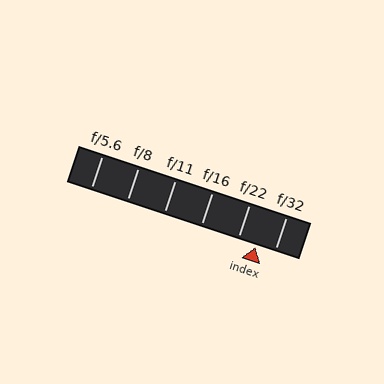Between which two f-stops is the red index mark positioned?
The index mark is between f/22 and f/32.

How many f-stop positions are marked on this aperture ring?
There are 6 f-stop positions marked.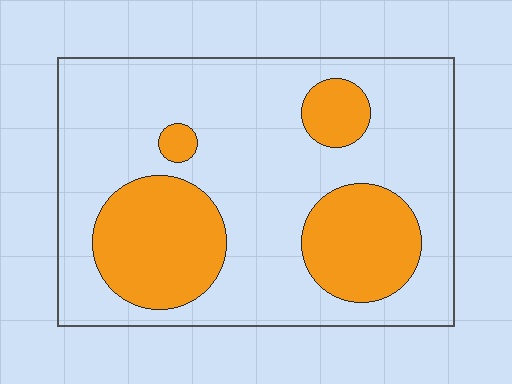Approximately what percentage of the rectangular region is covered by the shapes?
Approximately 30%.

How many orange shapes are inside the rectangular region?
4.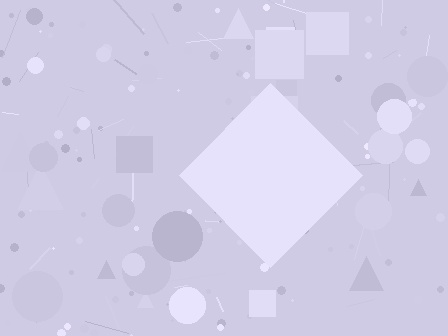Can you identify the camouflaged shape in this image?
The camouflaged shape is a diamond.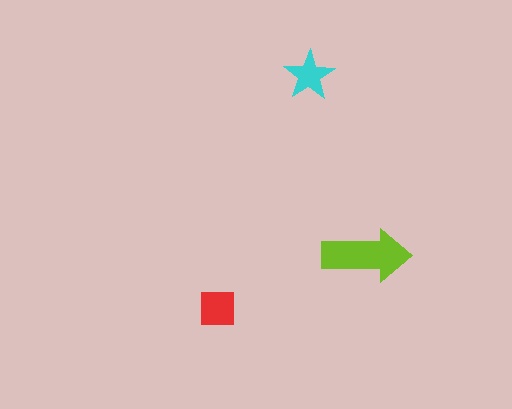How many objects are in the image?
There are 3 objects in the image.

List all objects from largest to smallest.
The lime arrow, the red square, the cyan star.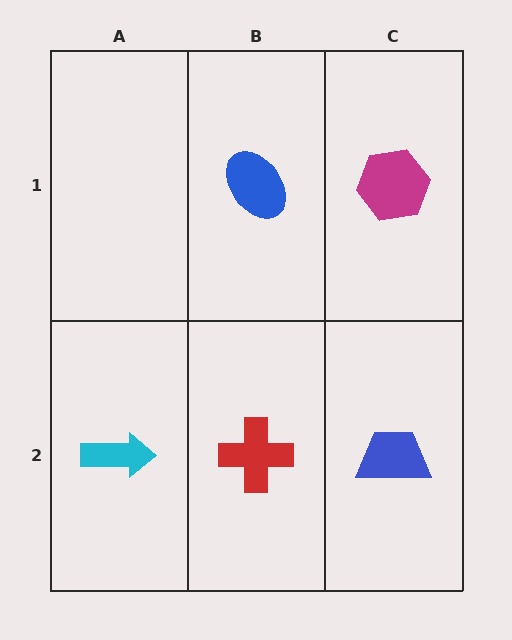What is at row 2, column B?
A red cross.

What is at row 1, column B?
A blue ellipse.